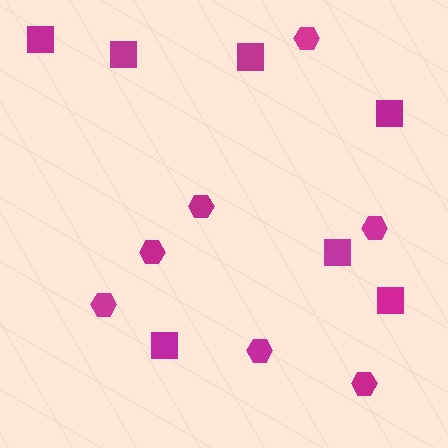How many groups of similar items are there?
There are 2 groups: one group of hexagons (7) and one group of squares (7).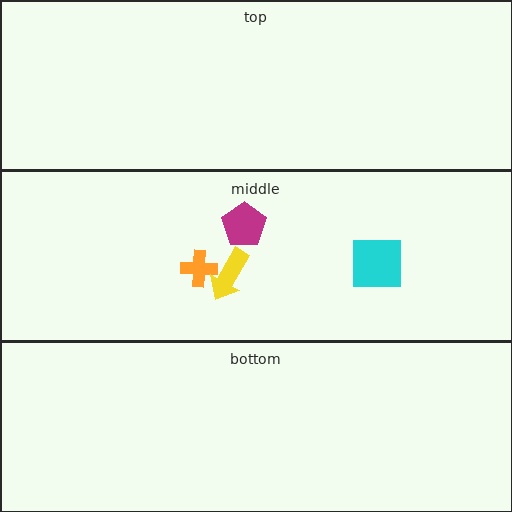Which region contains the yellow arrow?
The middle region.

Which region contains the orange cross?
The middle region.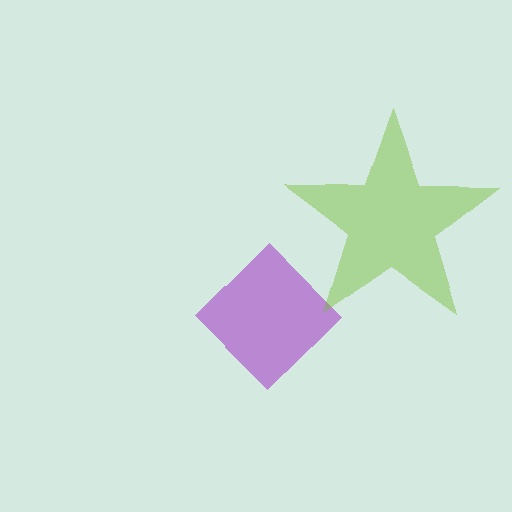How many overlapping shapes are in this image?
There are 2 overlapping shapes in the image.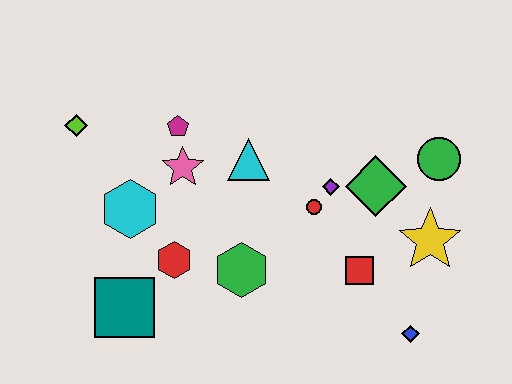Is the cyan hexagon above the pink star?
No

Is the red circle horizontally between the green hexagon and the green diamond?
Yes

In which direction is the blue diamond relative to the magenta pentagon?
The blue diamond is to the right of the magenta pentagon.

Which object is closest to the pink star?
The magenta pentagon is closest to the pink star.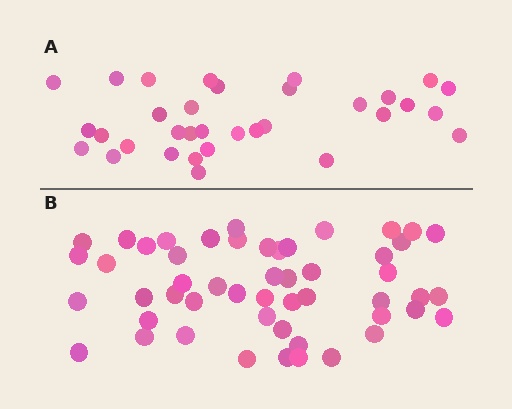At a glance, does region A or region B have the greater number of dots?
Region B (the bottom region) has more dots.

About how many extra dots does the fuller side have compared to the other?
Region B has approximately 20 more dots than region A.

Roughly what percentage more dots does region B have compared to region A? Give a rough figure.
About 55% more.